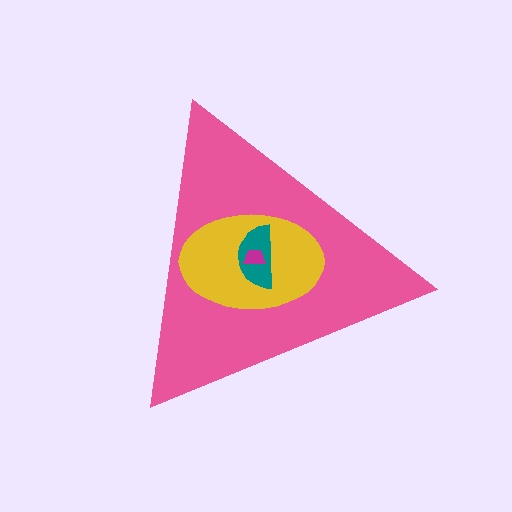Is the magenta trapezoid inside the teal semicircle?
Yes.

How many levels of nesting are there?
4.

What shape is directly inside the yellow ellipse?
The teal semicircle.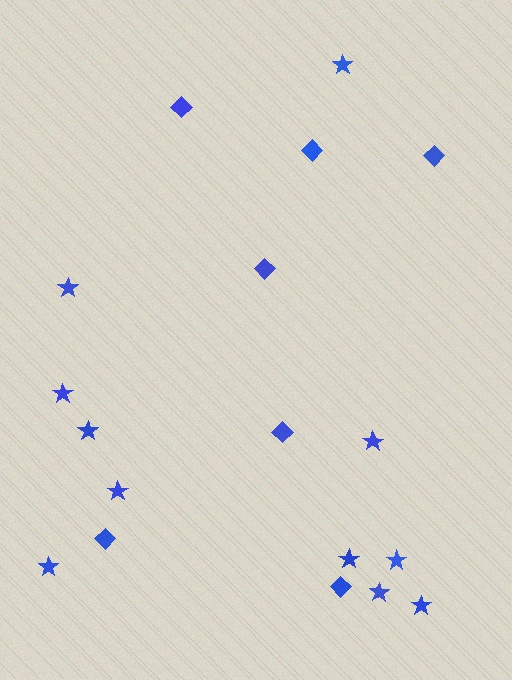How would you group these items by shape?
There are 2 groups: one group of diamonds (7) and one group of stars (11).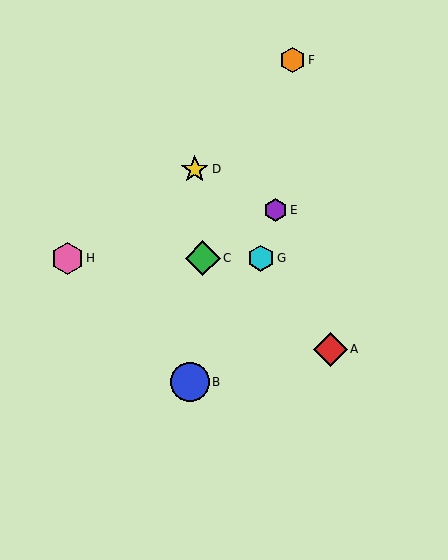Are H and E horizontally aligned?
No, H is at y≈258 and E is at y≈210.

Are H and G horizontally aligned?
Yes, both are at y≈258.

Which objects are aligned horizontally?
Objects C, G, H are aligned horizontally.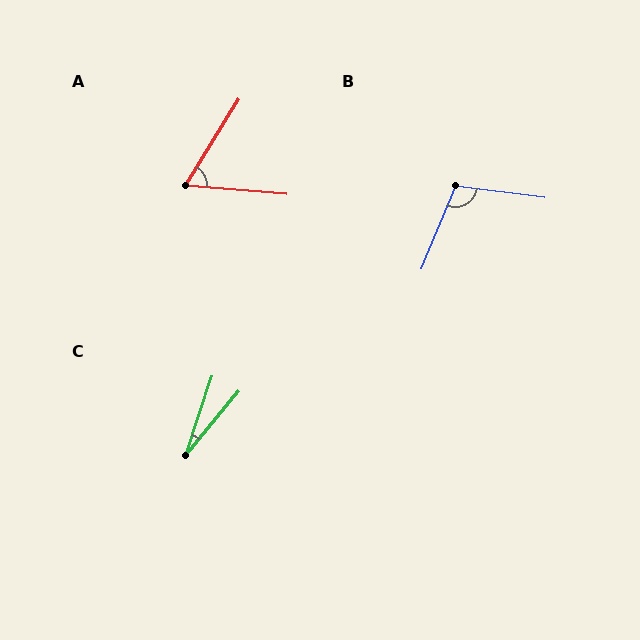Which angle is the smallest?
C, at approximately 21 degrees.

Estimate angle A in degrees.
Approximately 63 degrees.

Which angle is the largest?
B, at approximately 105 degrees.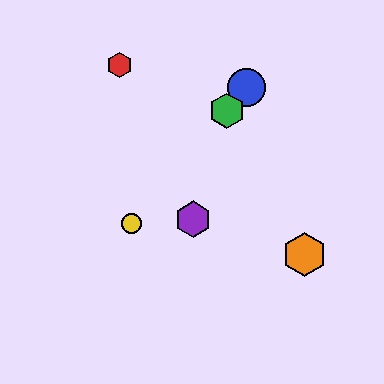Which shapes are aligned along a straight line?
The blue circle, the green hexagon, the yellow circle are aligned along a straight line.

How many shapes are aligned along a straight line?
3 shapes (the blue circle, the green hexagon, the yellow circle) are aligned along a straight line.